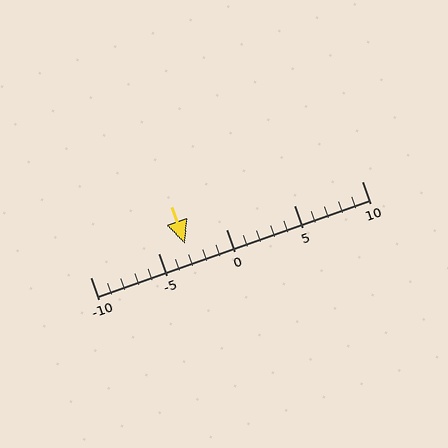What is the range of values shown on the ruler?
The ruler shows values from -10 to 10.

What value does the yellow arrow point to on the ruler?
The yellow arrow points to approximately -3.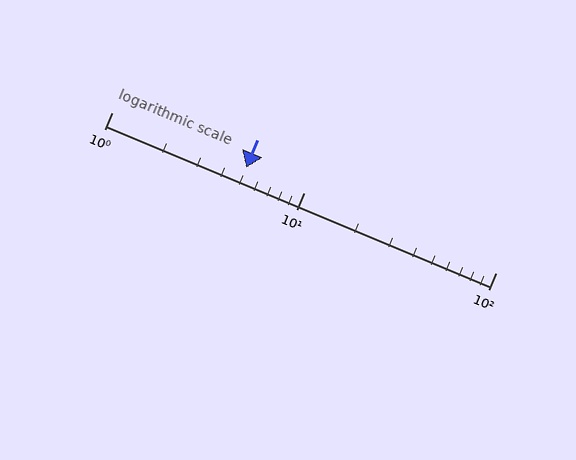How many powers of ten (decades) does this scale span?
The scale spans 2 decades, from 1 to 100.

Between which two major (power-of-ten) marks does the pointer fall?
The pointer is between 1 and 10.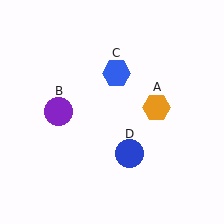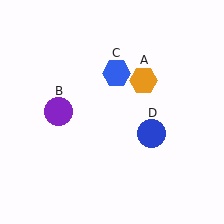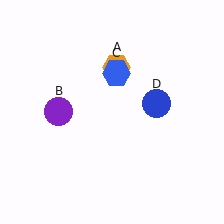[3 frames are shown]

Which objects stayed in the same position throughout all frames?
Purple circle (object B) and blue hexagon (object C) remained stationary.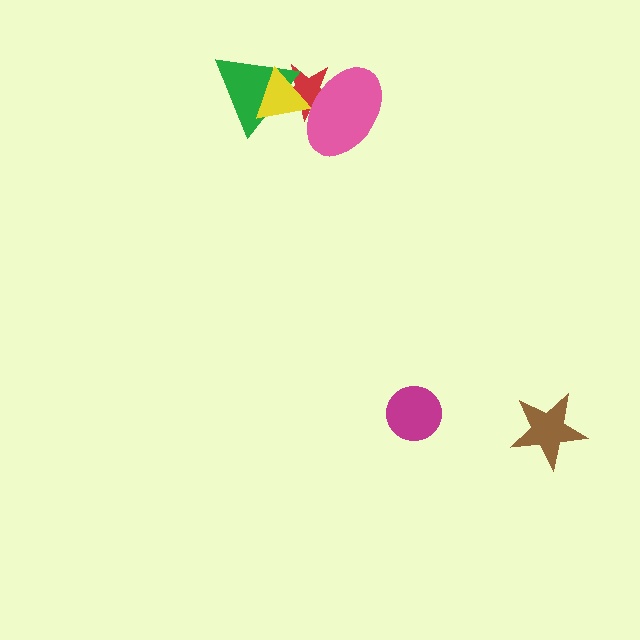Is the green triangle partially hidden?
Yes, it is partially covered by another shape.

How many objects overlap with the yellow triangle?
3 objects overlap with the yellow triangle.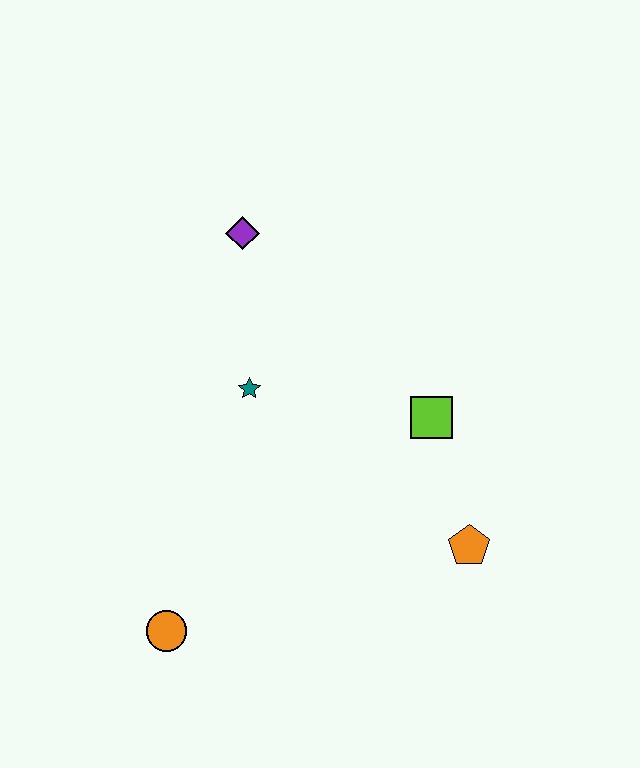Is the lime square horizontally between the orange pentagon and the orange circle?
Yes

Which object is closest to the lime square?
The orange pentagon is closest to the lime square.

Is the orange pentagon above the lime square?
No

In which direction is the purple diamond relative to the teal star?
The purple diamond is above the teal star.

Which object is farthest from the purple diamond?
The orange circle is farthest from the purple diamond.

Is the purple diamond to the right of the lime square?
No